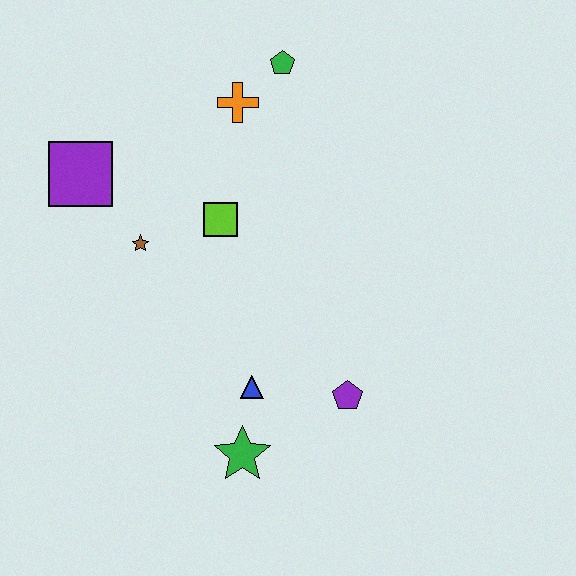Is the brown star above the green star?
Yes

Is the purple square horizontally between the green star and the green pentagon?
No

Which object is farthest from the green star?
The green pentagon is farthest from the green star.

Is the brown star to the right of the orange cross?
No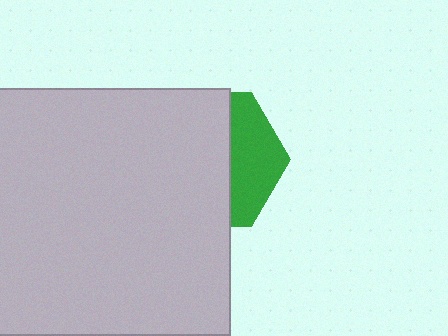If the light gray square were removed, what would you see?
You would see the complete green hexagon.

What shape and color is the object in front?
The object in front is a light gray square.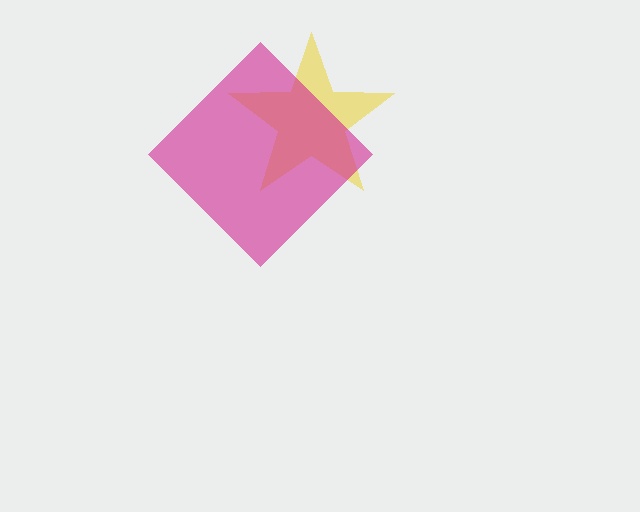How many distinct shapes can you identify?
There are 2 distinct shapes: a yellow star, a magenta diamond.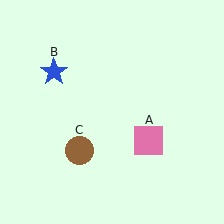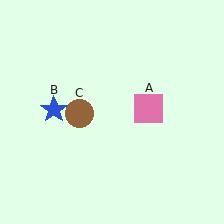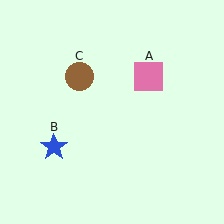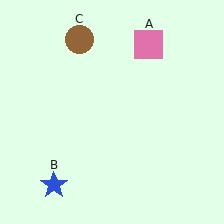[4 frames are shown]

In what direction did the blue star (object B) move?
The blue star (object B) moved down.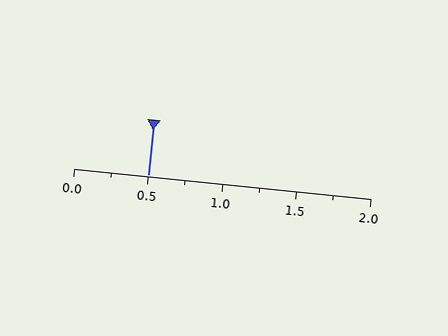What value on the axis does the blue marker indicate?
The marker indicates approximately 0.5.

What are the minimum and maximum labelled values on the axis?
The axis runs from 0.0 to 2.0.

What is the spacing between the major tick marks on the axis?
The major ticks are spaced 0.5 apart.